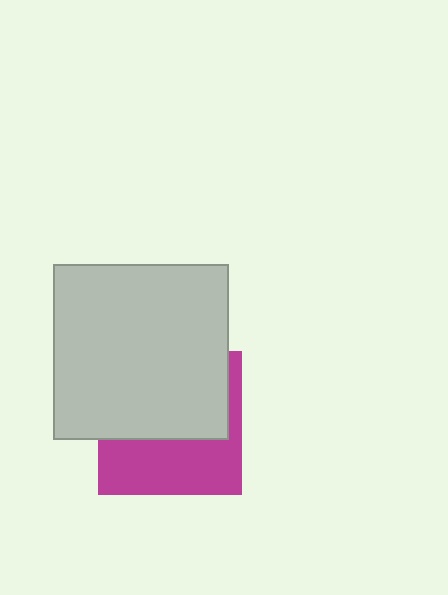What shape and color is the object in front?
The object in front is a light gray square.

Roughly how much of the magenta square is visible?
A small part of it is visible (roughly 44%).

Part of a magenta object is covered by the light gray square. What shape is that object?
It is a square.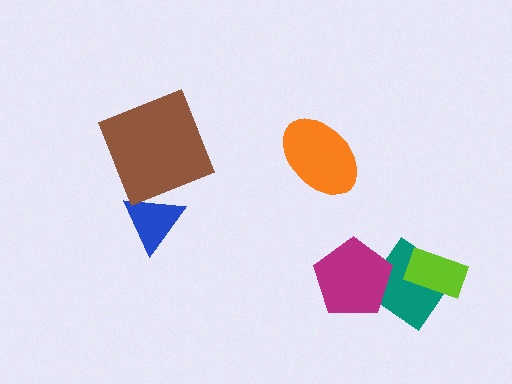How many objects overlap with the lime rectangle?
1 object overlaps with the lime rectangle.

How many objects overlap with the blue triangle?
0 objects overlap with the blue triangle.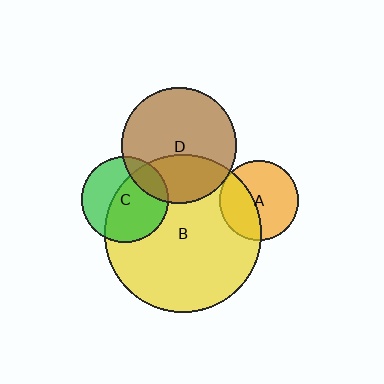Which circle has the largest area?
Circle B (yellow).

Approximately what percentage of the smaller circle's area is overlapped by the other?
Approximately 5%.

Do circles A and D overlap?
Yes.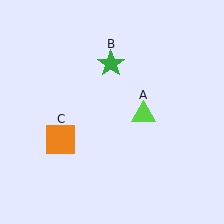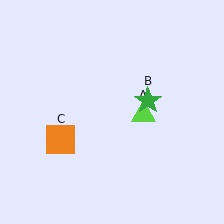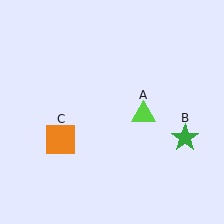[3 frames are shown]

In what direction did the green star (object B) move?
The green star (object B) moved down and to the right.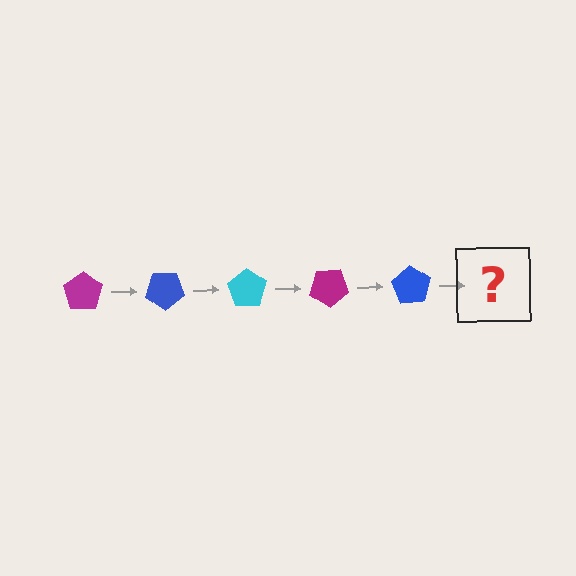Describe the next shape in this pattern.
It should be a cyan pentagon, rotated 175 degrees from the start.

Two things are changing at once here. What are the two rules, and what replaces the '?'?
The two rules are that it rotates 35 degrees each step and the color cycles through magenta, blue, and cyan. The '?' should be a cyan pentagon, rotated 175 degrees from the start.